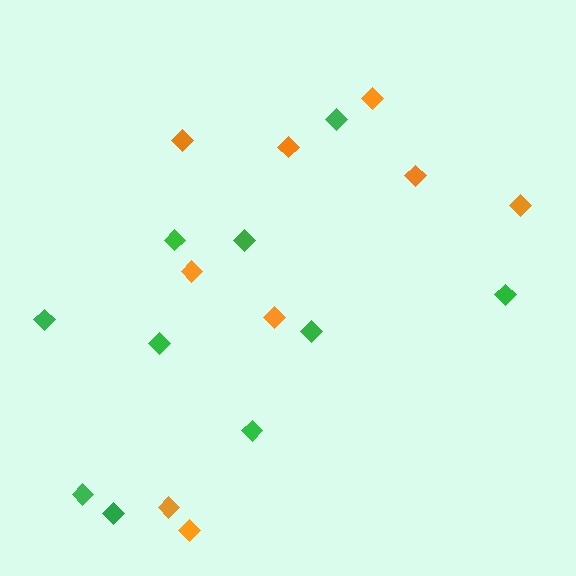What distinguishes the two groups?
There are 2 groups: one group of green diamonds (10) and one group of orange diamonds (9).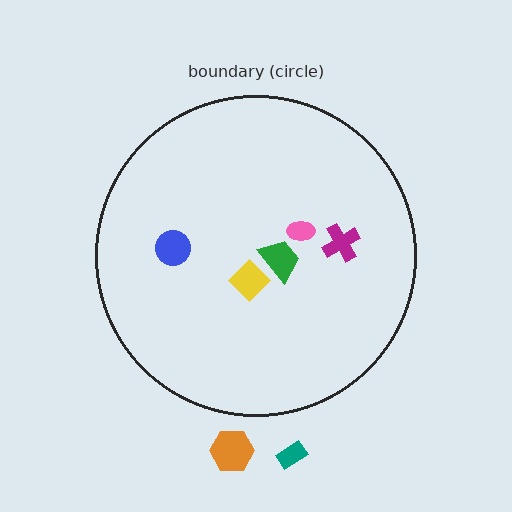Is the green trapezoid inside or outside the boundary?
Inside.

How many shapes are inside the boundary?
5 inside, 2 outside.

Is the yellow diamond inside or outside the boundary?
Inside.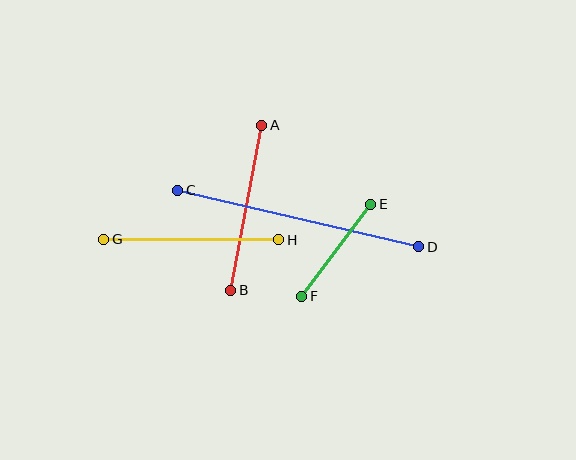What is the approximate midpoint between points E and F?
The midpoint is at approximately (336, 250) pixels.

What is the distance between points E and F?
The distance is approximately 115 pixels.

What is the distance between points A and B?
The distance is approximately 168 pixels.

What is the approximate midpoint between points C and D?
The midpoint is at approximately (298, 219) pixels.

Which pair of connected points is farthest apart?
Points C and D are farthest apart.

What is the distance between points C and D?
The distance is approximately 247 pixels.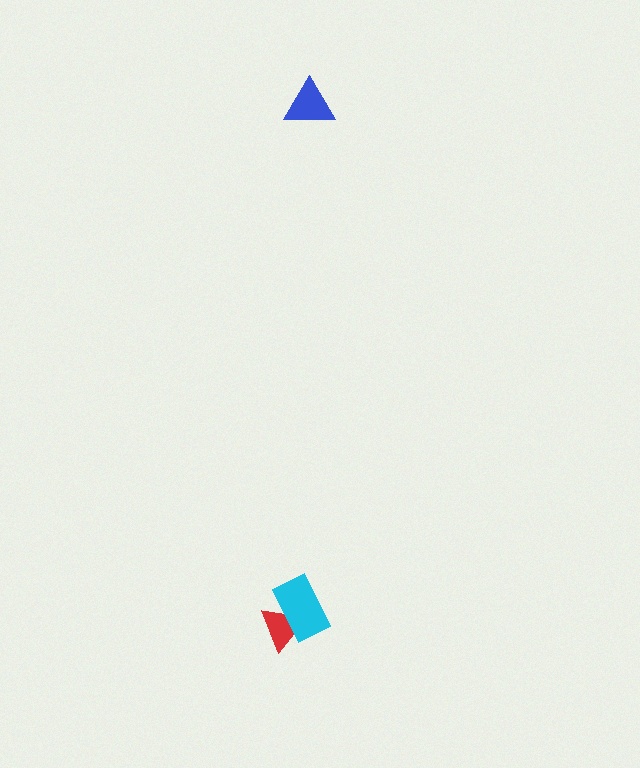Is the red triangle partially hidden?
Yes, it is partially covered by another shape.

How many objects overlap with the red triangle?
1 object overlaps with the red triangle.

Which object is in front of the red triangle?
The cyan rectangle is in front of the red triangle.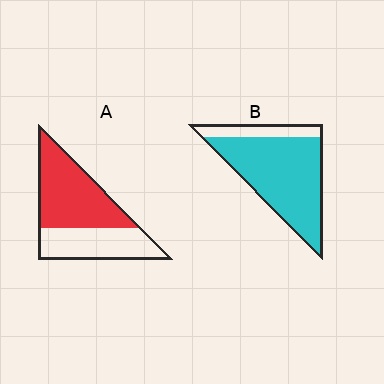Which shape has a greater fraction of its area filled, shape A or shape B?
Shape B.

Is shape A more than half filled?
Yes.